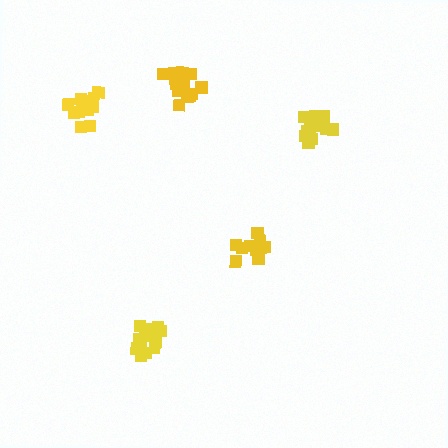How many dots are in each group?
Group 1: 13 dots, Group 2: 14 dots, Group 3: 17 dots, Group 4: 13 dots, Group 5: 13 dots (70 total).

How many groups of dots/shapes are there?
There are 5 groups.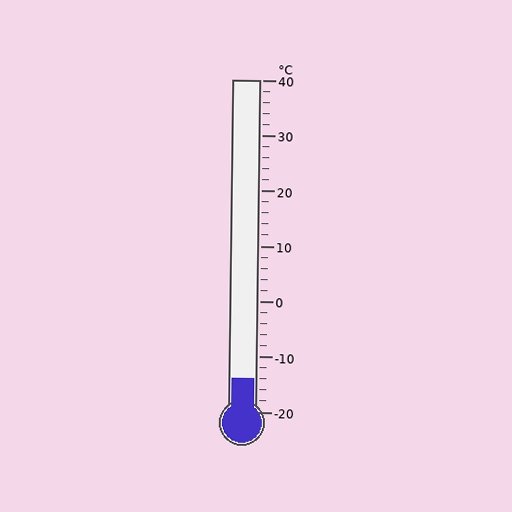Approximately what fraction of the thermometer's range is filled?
The thermometer is filled to approximately 10% of its range.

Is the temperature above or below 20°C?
The temperature is below 20°C.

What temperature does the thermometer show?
The thermometer shows approximately -14°C.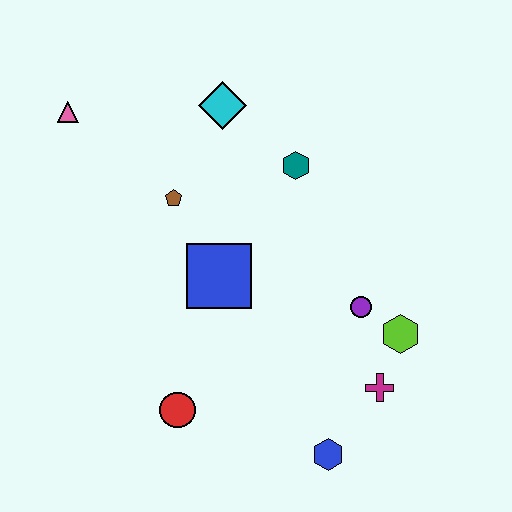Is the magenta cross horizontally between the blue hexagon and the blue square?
No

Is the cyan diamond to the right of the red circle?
Yes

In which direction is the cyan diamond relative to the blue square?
The cyan diamond is above the blue square.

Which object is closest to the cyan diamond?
The teal hexagon is closest to the cyan diamond.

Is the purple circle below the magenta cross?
No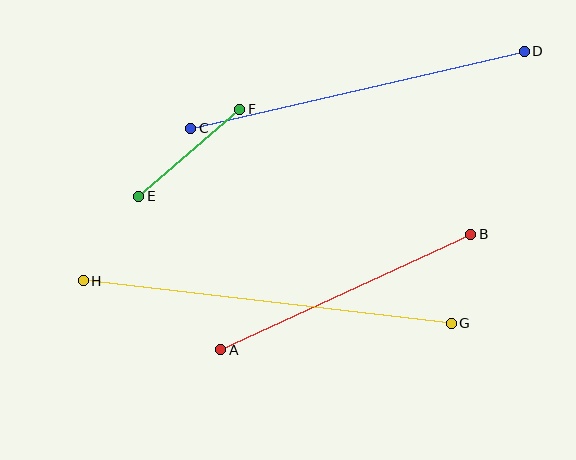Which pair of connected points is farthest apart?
Points G and H are farthest apart.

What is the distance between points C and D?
The distance is approximately 342 pixels.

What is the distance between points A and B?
The distance is approximately 275 pixels.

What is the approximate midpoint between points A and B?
The midpoint is at approximately (346, 292) pixels.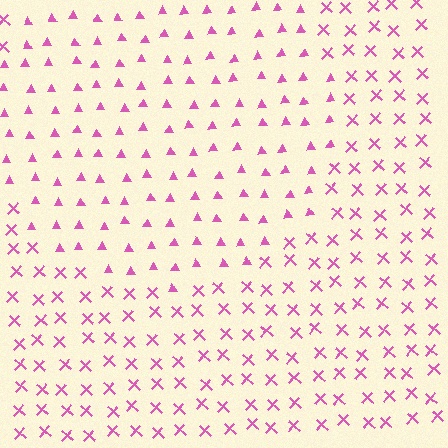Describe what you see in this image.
The image is filled with small pink elements arranged in a uniform grid. A circle-shaped region contains triangles, while the surrounding area contains X marks. The boundary is defined purely by the change in element shape.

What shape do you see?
I see a circle.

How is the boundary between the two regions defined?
The boundary is defined by a change in element shape: triangles inside vs. X marks outside. All elements share the same color and spacing.